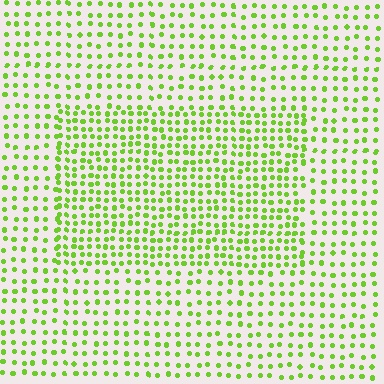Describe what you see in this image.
The image contains small lime elements arranged at two different densities. A rectangle-shaped region is visible where the elements are more densely packed than the surrounding area.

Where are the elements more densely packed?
The elements are more densely packed inside the rectangle boundary.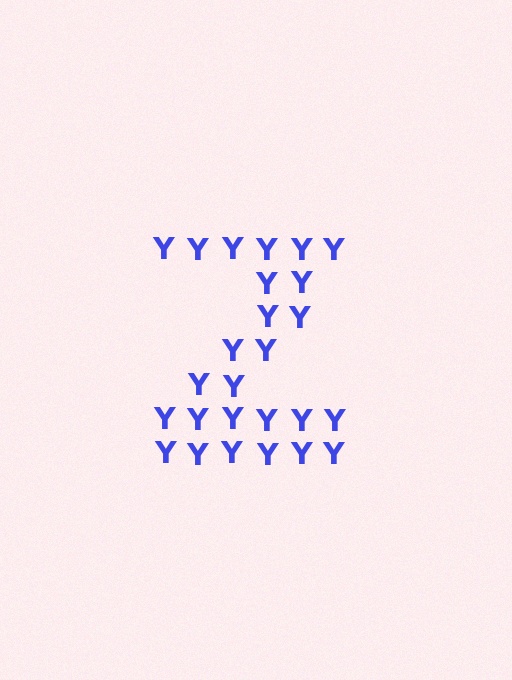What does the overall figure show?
The overall figure shows the letter Z.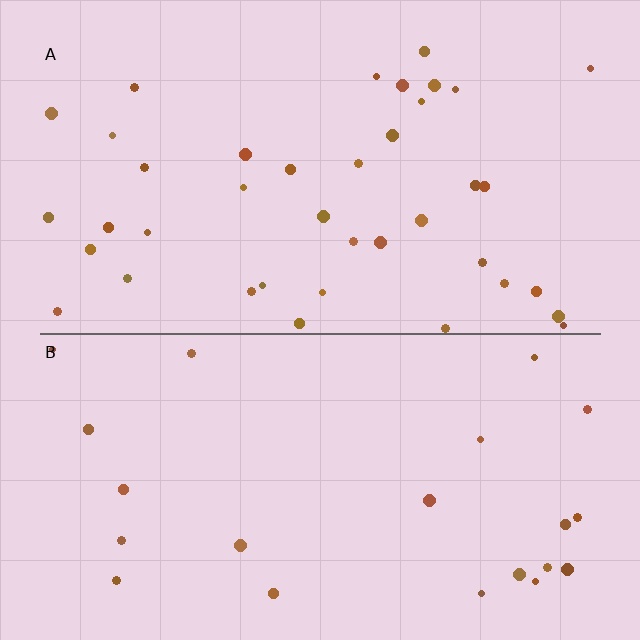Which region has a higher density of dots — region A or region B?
A (the top).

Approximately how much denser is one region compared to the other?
Approximately 1.8× — region A over region B.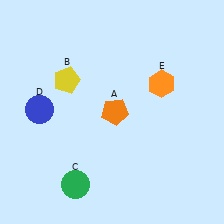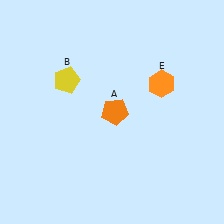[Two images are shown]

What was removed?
The green circle (C), the blue circle (D) were removed in Image 2.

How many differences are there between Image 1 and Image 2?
There are 2 differences between the two images.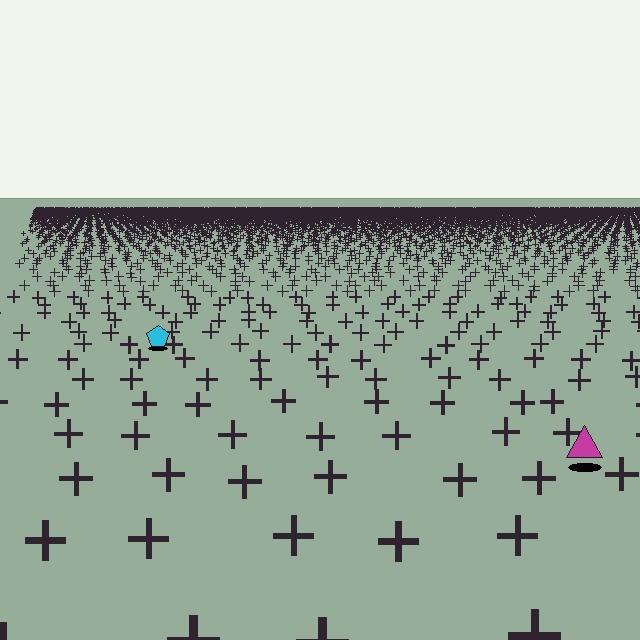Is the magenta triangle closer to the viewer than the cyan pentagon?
Yes. The magenta triangle is closer — you can tell from the texture gradient: the ground texture is coarser near it.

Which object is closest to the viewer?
The magenta triangle is closest. The texture marks near it are larger and more spread out.